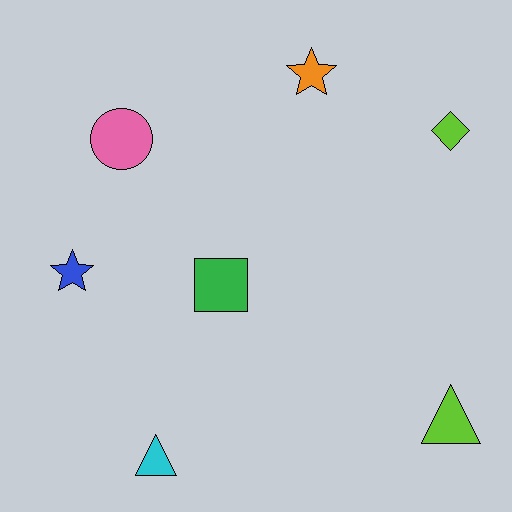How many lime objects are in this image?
There are 2 lime objects.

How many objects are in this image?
There are 7 objects.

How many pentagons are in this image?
There are no pentagons.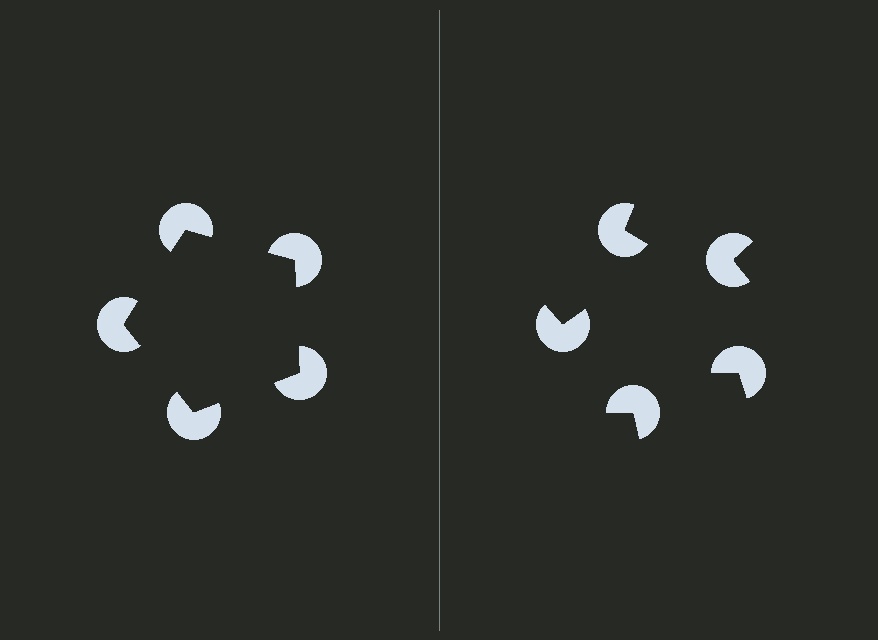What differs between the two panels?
The pac-man discs are positioned identically on both sides; only the wedge orientations differ. On the left they align to a pentagon; on the right they are misaligned.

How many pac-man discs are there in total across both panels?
10 — 5 on each side.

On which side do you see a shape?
An illusory pentagon appears on the left side. On the right side the wedge cuts are rotated, so no coherent shape forms.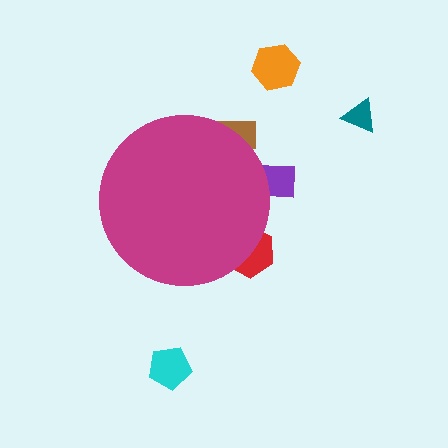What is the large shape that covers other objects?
A magenta circle.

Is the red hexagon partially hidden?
Yes, the red hexagon is partially hidden behind the magenta circle.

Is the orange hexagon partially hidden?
No, the orange hexagon is fully visible.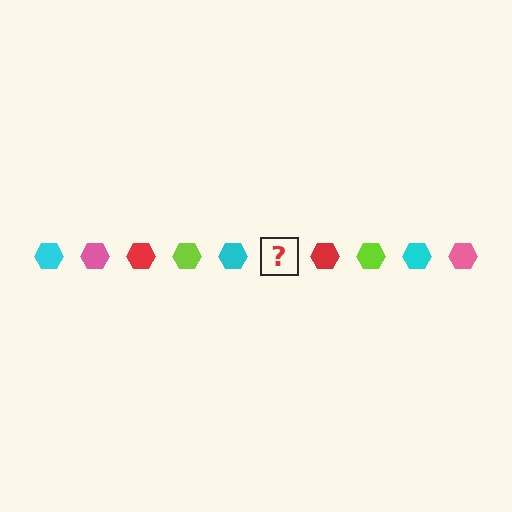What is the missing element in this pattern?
The missing element is a pink hexagon.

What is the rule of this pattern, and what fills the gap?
The rule is that the pattern cycles through cyan, pink, red, lime hexagons. The gap should be filled with a pink hexagon.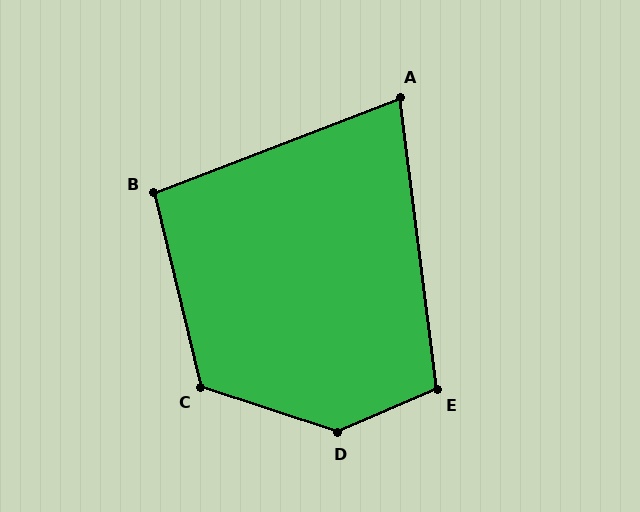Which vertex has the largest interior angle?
D, at approximately 138 degrees.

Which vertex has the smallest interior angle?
A, at approximately 76 degrees.